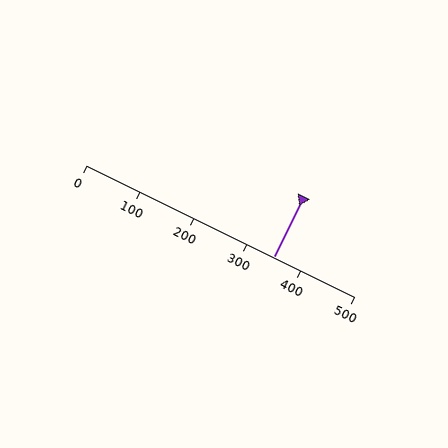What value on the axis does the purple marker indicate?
The marker indicates approximately 350.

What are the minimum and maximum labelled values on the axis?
The axis runs from 0 to 500.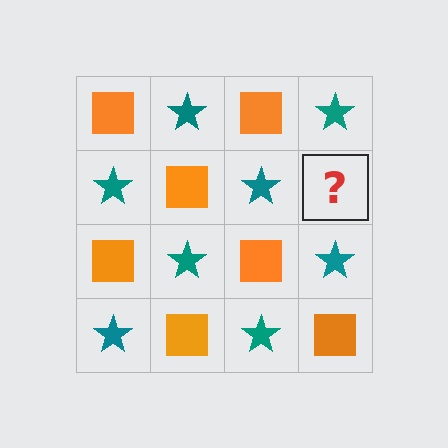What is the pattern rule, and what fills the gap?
The rule is that it alternates orange square and teal star in a checkerboard pattern. The gap should be filled with an orange square.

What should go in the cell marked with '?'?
The missing cell should contain an orange square.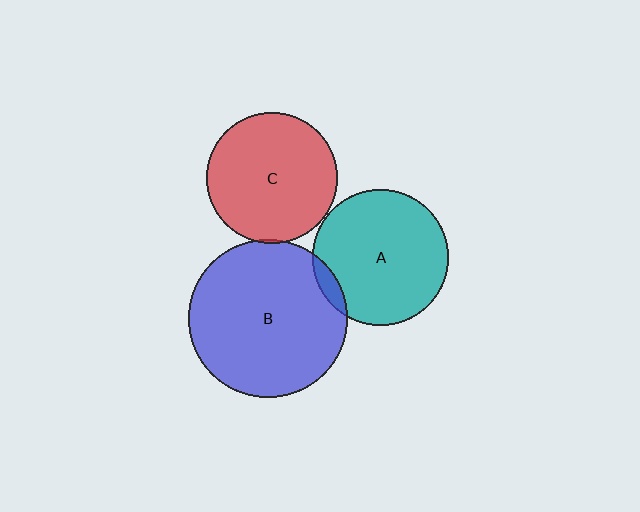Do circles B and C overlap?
Yes.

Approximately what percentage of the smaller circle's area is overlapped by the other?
Approximately 5%.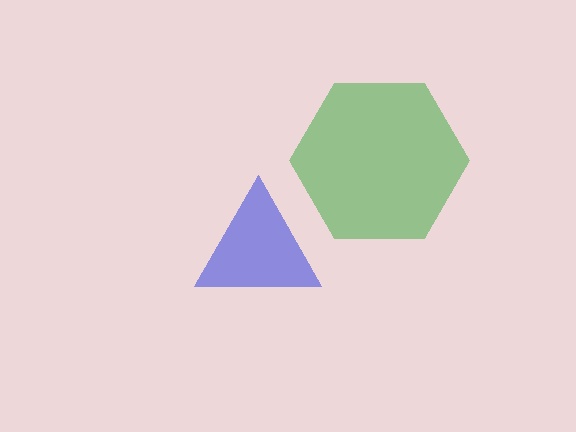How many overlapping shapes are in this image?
There are 2 overlapping shapes in the image.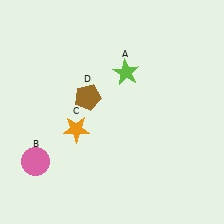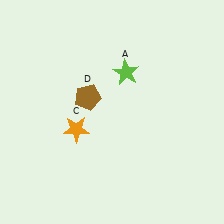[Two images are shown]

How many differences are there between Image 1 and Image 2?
There is 1 difference between the two images.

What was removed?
The pink circle (B) was removed in Image 2.